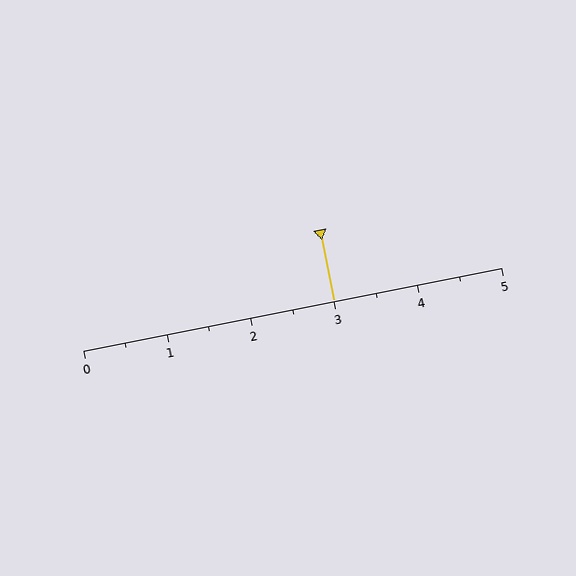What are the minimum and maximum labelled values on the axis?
The axis runs from 0 to 5.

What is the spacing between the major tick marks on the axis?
The major ticks are spaced 1 apart.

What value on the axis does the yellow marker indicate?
The marker indicates approximately 3.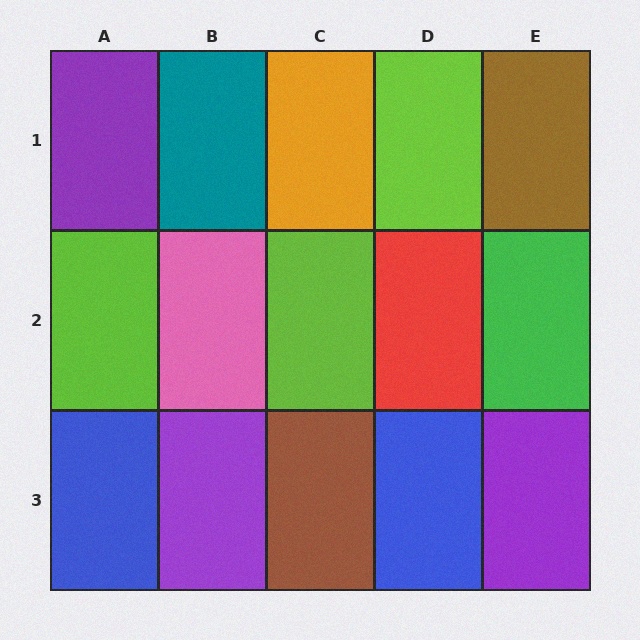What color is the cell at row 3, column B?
Purple.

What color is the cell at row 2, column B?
Pink.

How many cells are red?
1 cell is red.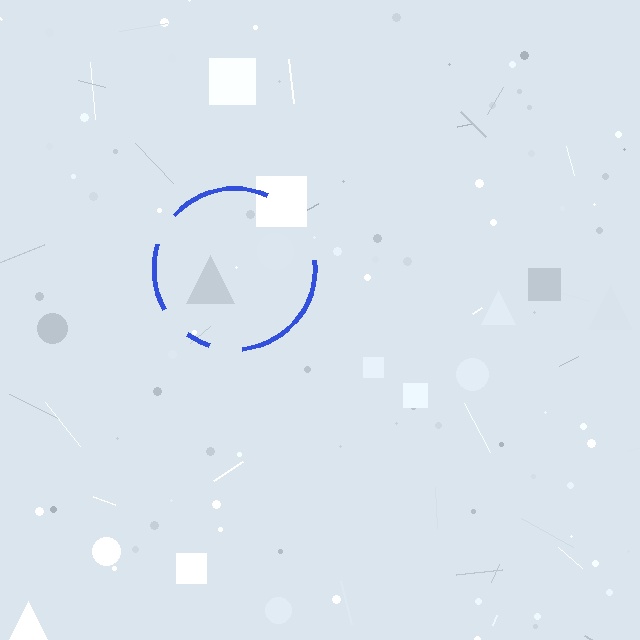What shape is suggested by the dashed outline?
The dashed outline suggests a circle.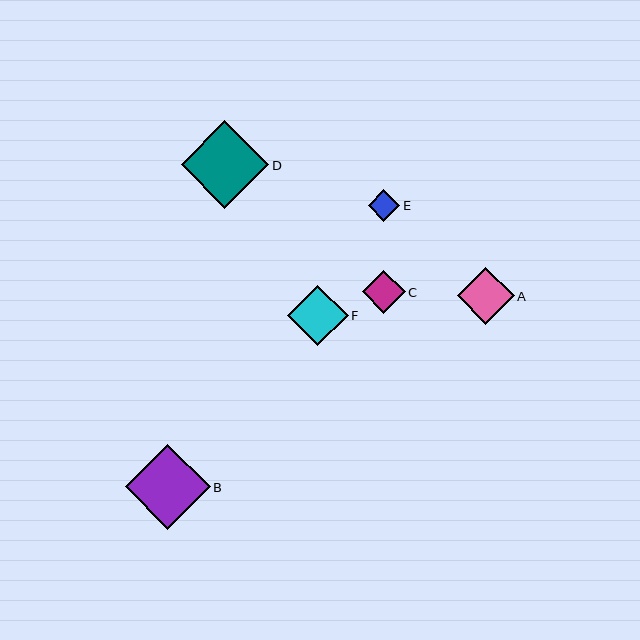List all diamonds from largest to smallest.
From largest to smallest: D, B, F, A, C, E.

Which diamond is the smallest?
Diamond E is the smallest with a size of approximately 31 pixels.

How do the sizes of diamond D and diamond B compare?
Diamond D and diamond B are approximately the same size.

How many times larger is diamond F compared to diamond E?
Diamond F is approximately 1.9 times the size of diamond E.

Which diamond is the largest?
Diamond D is the largest with a size of approximately 87 pixels.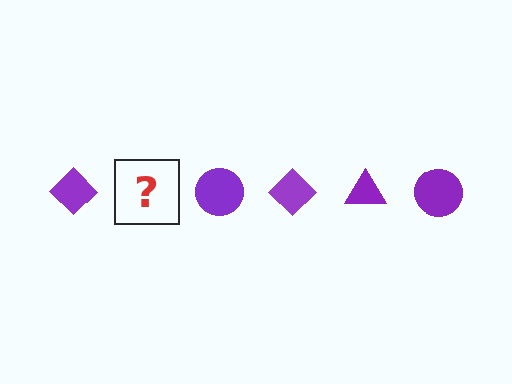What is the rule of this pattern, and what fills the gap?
The rule is that the pattern cycles through diamond, triangle, circle shapes in purple. The gap should be filled with a purple triangle.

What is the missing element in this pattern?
The missing element is a purple triangle.